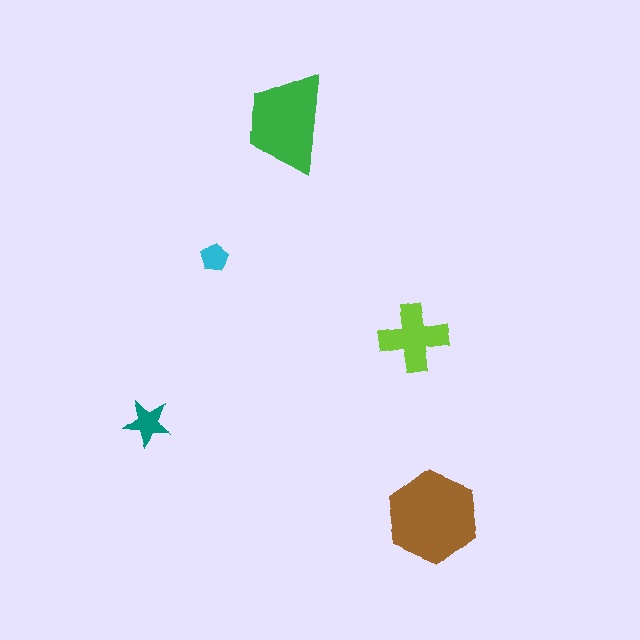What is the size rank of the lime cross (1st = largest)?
3rd.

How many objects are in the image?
There are 5 objects in the image.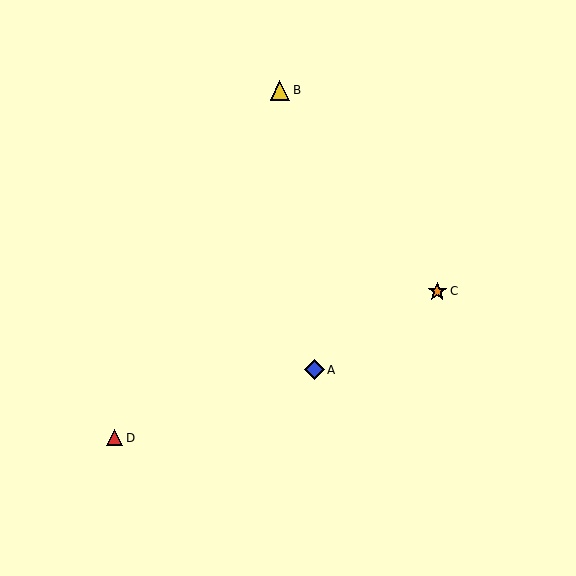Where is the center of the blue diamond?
The center of the blue diamond is at (314, 370).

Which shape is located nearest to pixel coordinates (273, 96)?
The yellow triangle (labeled B) at (280, 90) is nearest to that location.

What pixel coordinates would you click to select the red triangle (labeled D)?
Click at (115, 438) to select the red triangle D.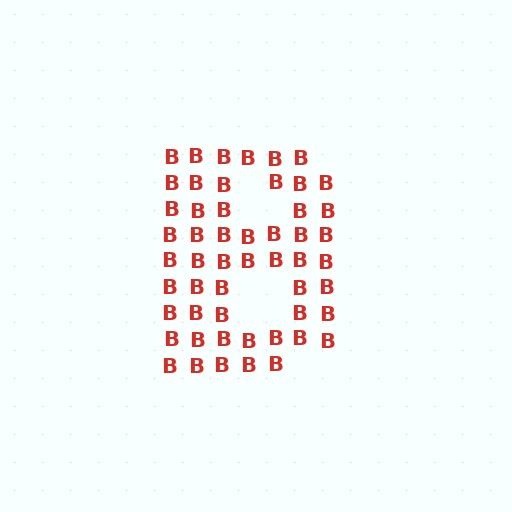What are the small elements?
The small elements are letter B's.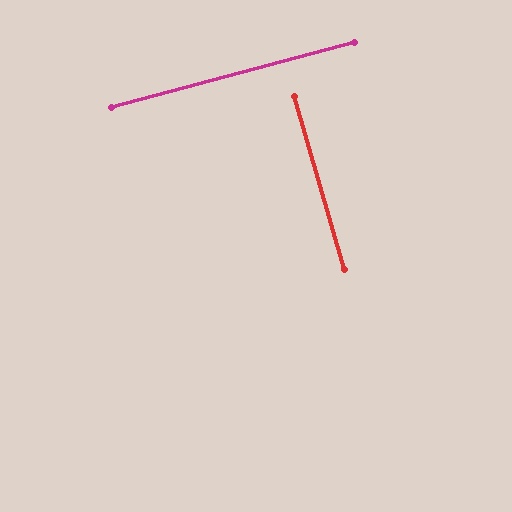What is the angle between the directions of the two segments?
Approximately 89 degrees.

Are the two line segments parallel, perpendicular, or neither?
Perpendicular — they meet at approximately 89°.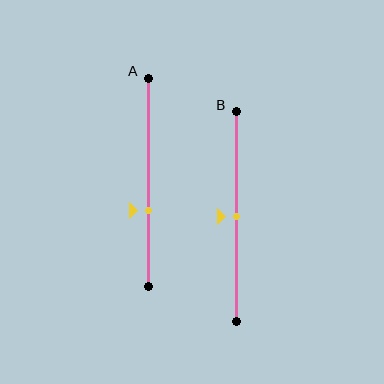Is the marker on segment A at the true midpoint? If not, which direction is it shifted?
No, the marker on segment A is shifted downward by about 14% of the segment length.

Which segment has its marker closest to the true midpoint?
Segment B has its marker closest to the true midpoint.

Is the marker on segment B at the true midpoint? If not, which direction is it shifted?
Yes, the marker on segment B is at the true midpoint.